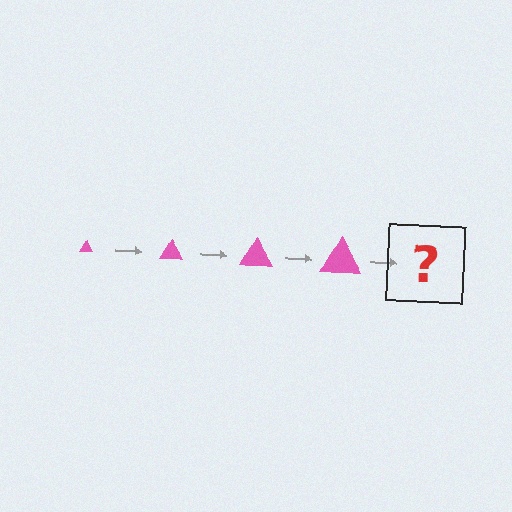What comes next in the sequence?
The next element should be a pink triangle, larger than the previous one.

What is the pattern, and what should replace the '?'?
The pattern is that the triangle gets progressively larger each step. The '?' should be a pink triangle, larger than the previous one.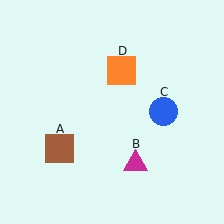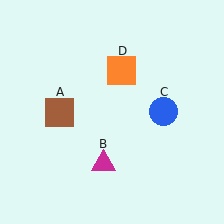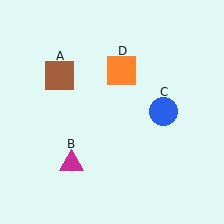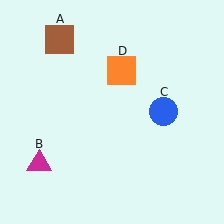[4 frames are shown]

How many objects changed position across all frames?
2 objects changed position: brown square (object A), magenta triangle (object B).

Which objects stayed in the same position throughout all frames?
Blue circle (object C) and orange square (object D) remained stationary.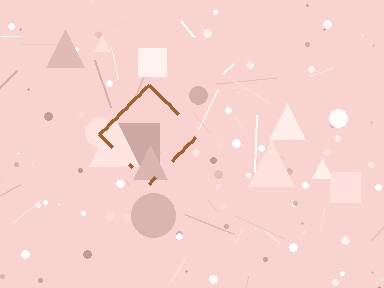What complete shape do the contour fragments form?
The contour fragments form a diamond.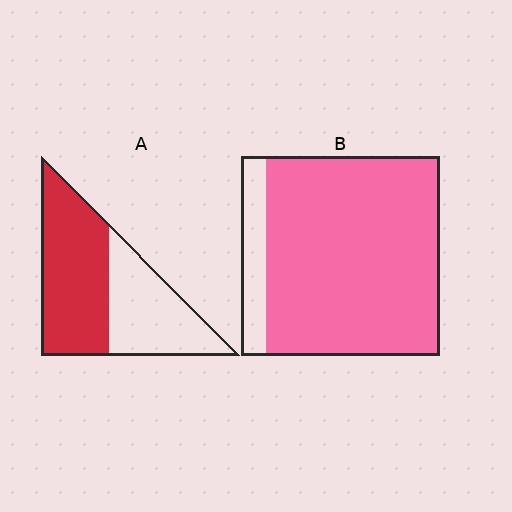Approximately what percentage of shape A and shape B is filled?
A is approximately 55% and B is approximately 85%.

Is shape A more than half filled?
Yes.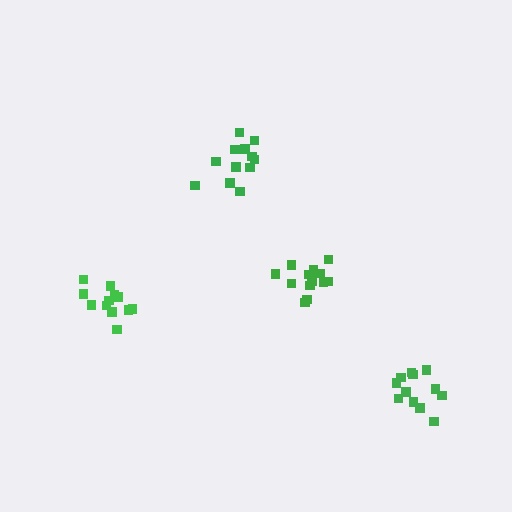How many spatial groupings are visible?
There are 4 spatial groupings.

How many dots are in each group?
Group 1: 14 dots, Group 2: 12 dots, Group 3: 13 dots, Group 4: 12 dots (51 total).